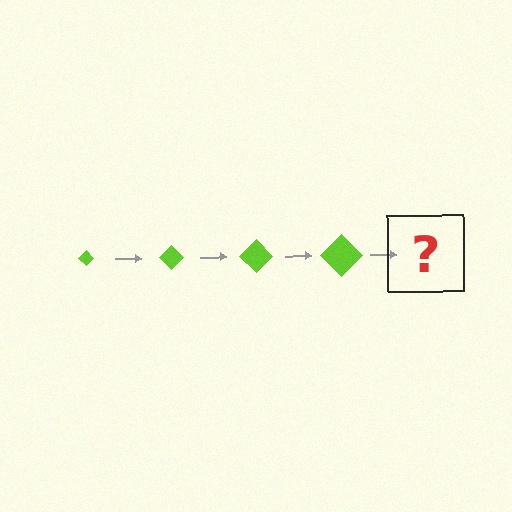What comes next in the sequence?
The next element should be a lime diamond, larger than the previous one.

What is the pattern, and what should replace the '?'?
The pattern is that the diamond gets progressively larger each step. The '?' should be a lime diamond, larger than the previous one.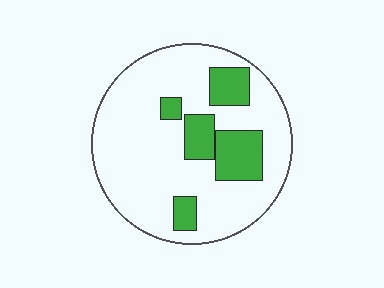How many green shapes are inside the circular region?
5.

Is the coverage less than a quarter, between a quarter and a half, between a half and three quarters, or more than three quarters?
Less than a quarter.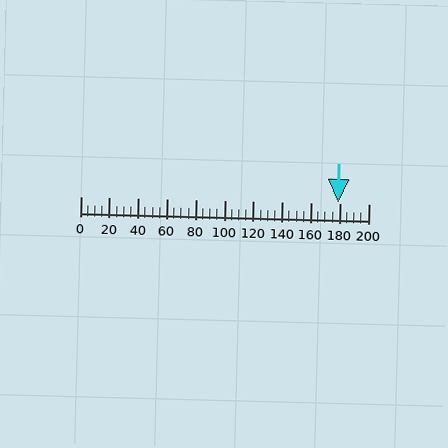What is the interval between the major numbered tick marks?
The major tick marks are spaced 20 units apart.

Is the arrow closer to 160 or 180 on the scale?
The arrow is closer to 180.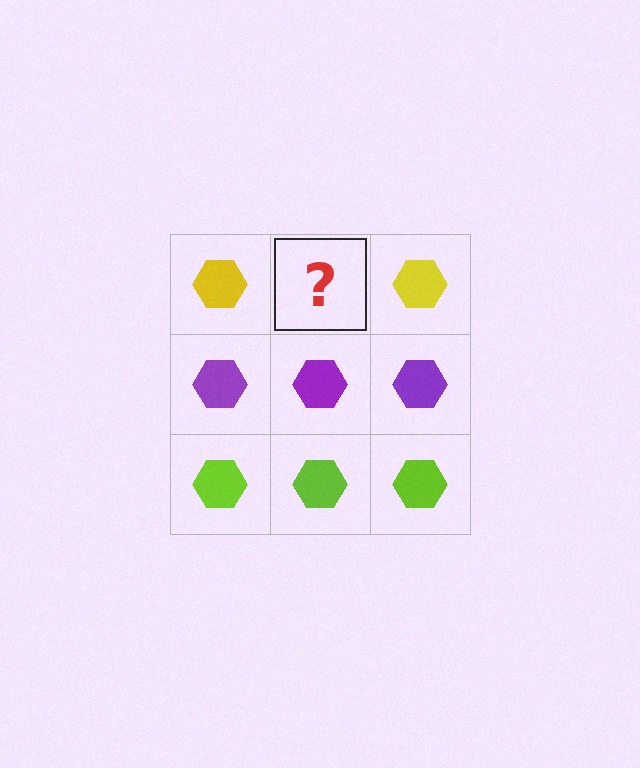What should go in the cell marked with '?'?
The missing cell should contain a yellow hexagon.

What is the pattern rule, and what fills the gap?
The rule is that each row has a consistent color. The gap should be filled with a yellow hexagon.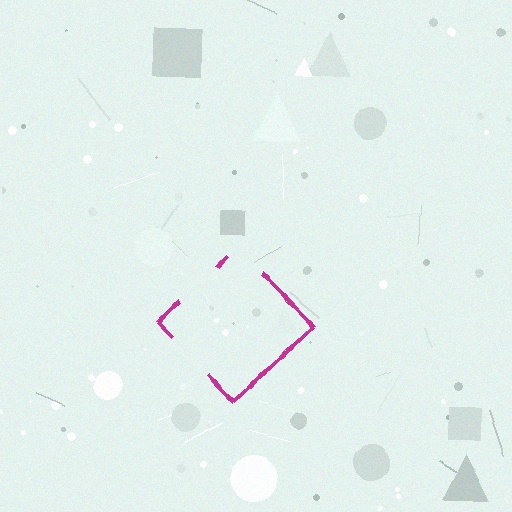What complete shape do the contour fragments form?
The contour fragments form a diamond.